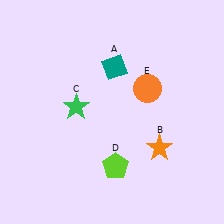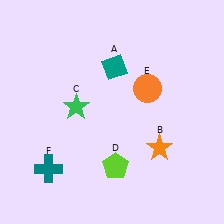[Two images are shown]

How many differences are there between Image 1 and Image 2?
There is 1 difference between the two images.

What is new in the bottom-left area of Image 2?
A teal cross (F) was added in the bottom-left area of Image 2.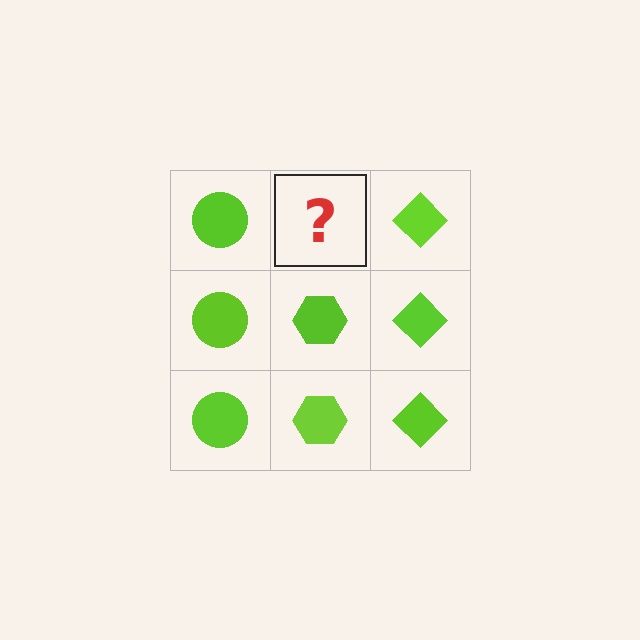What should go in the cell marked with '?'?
The missing cell should contain a lime hexagon.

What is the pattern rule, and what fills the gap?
The rule is that each column has a consistent shape. The gap should be filled with a lime hexagon.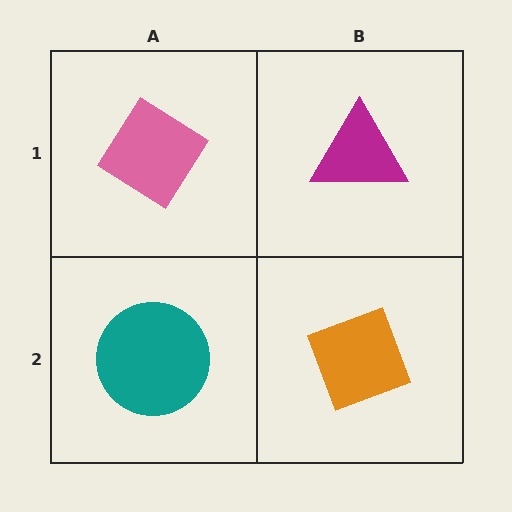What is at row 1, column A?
A pink diamond.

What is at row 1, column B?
A magenta triangle.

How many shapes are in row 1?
2 shapes.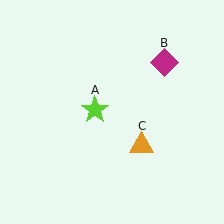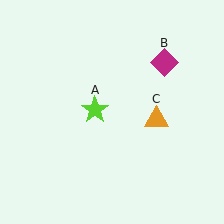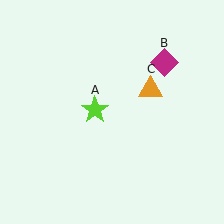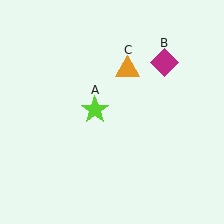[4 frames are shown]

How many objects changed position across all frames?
1 object changed position: orange triangle (object C).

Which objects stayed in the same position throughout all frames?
Lime star (object A) and magenta diamond (object B) remained stationary.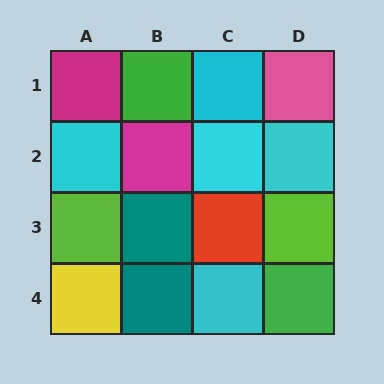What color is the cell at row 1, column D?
Pink.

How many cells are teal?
2 cells are teal.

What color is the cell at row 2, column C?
Cyan.